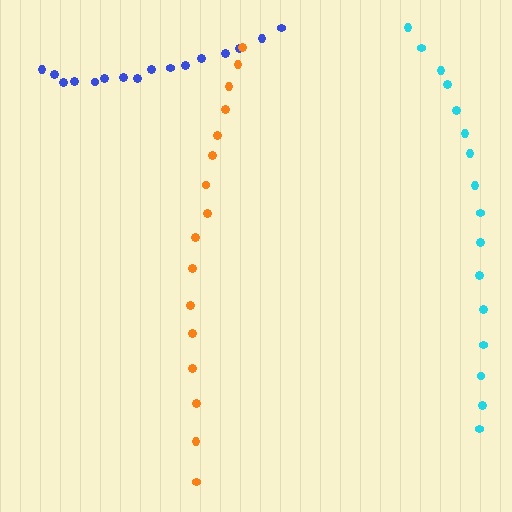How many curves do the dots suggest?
There are 3 distinct paths.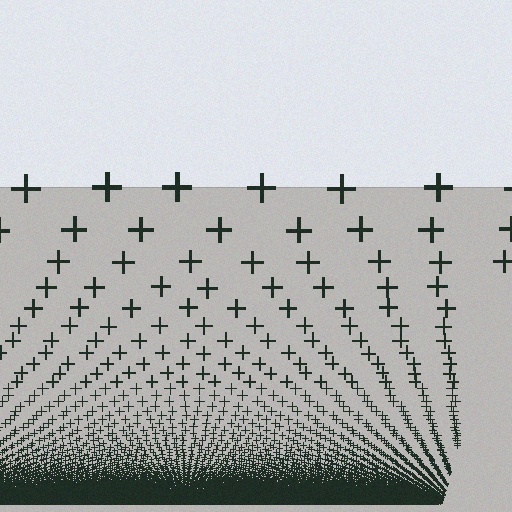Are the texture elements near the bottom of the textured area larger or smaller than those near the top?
Smaller. The gradient is inverted — elements near the bottom are smaller and denser.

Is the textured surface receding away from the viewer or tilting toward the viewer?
The surface appears to tilt toward the viewer. Texture elements get larger and sparser toward the top.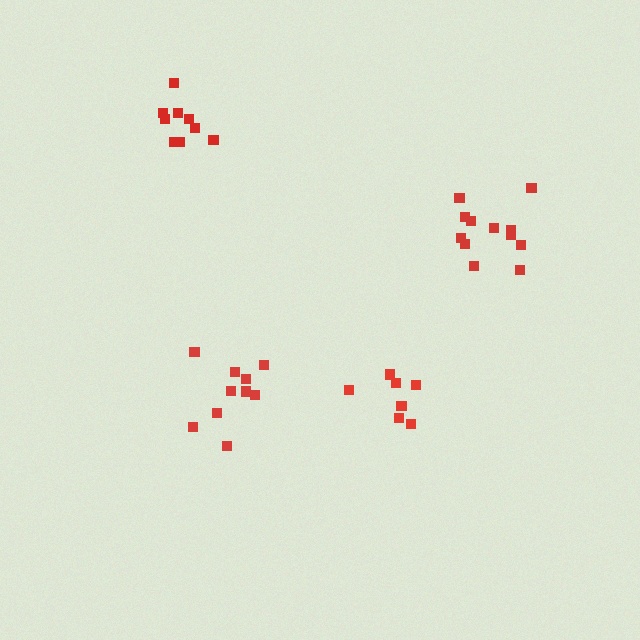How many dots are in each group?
Group 1: 7 dots, Group 2: 10 dots, Group 3: 10 dots, Group 4: 12 dots (39 total).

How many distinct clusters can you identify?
There are 4 distinct clusters.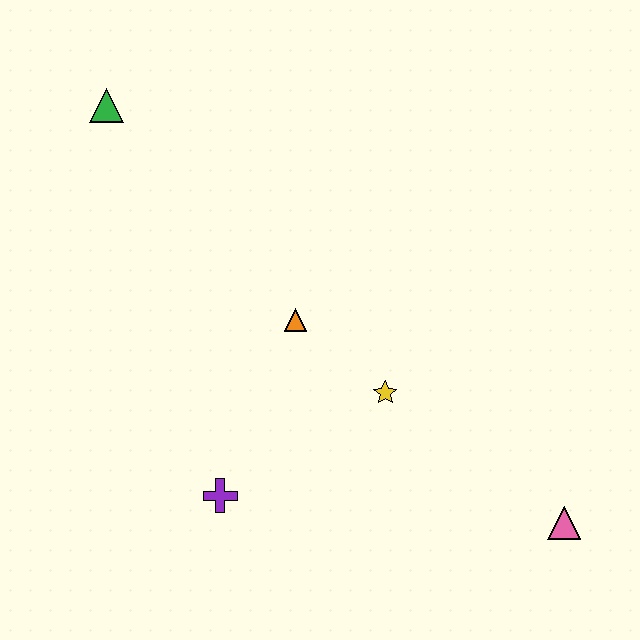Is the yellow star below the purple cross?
No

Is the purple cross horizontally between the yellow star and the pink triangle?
No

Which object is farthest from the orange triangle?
The pink triangle is farthest from the orange triangle.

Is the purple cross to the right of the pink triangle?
No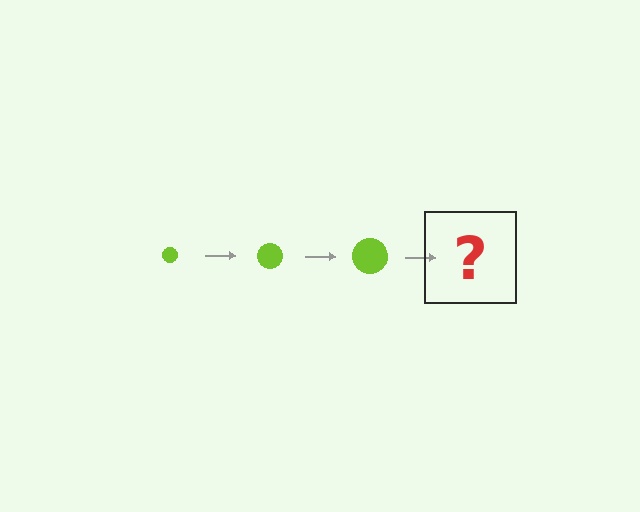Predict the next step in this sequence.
The next step is a lime circle, larger than the previous one.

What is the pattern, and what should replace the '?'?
The pattern is that the circle gets progressively larger each step. The '?' should be a lime circle, larger than the previous one.